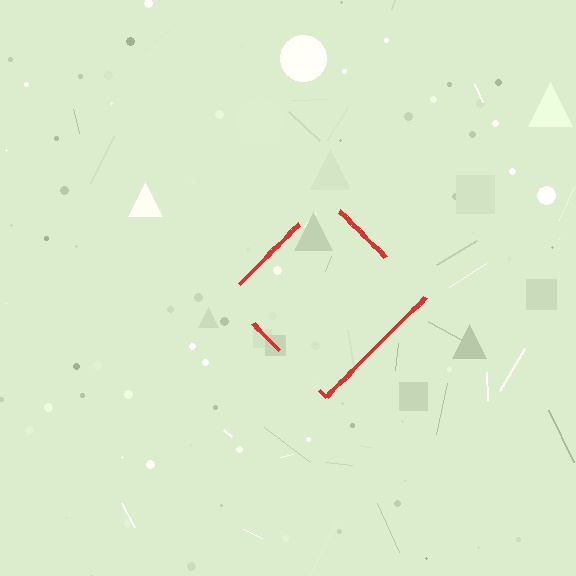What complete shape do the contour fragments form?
The contour fragments form a diamond.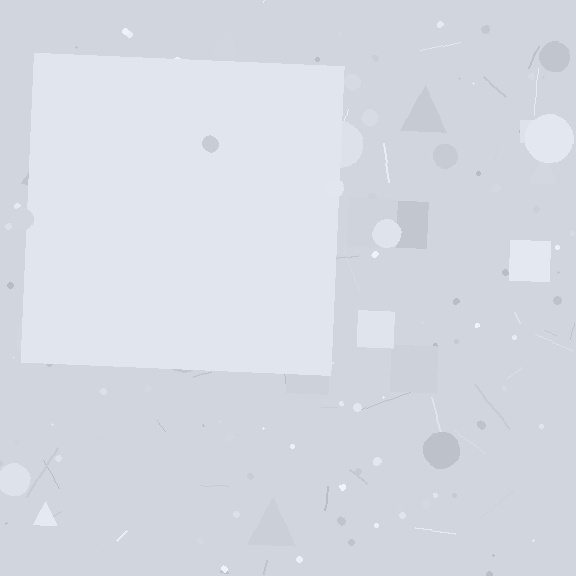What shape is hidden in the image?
A square is hidden in the image.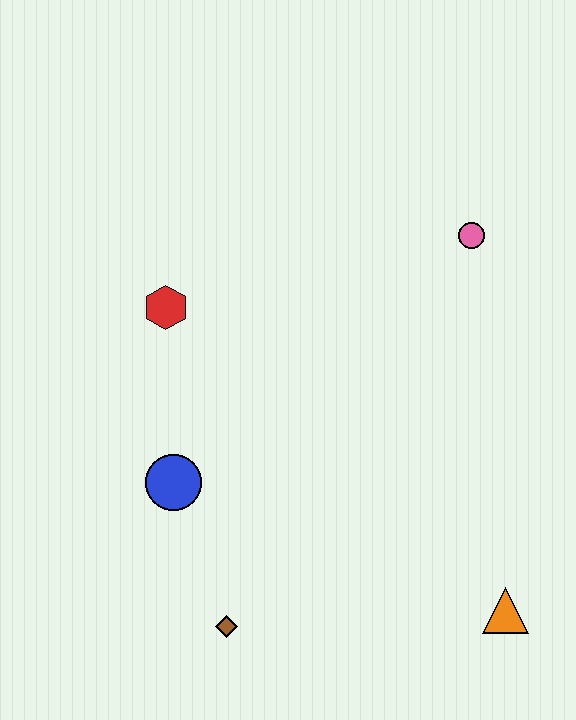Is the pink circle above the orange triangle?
Yes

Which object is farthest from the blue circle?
The pink circle is farthest from the blue circle.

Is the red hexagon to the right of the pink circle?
No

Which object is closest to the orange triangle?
The brown diamond is closest to the orange triangle.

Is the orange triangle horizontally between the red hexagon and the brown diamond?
No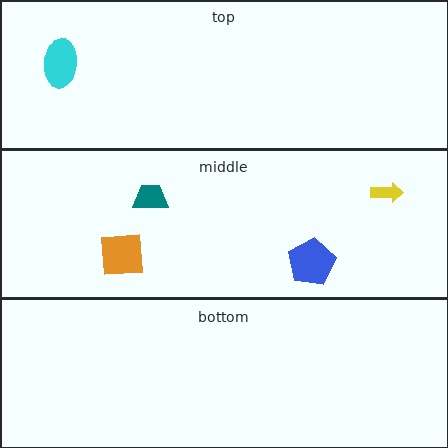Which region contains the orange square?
The middle region.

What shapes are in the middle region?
The blue pentagon, the orange square, the yellow arrow, the teal trapezoid.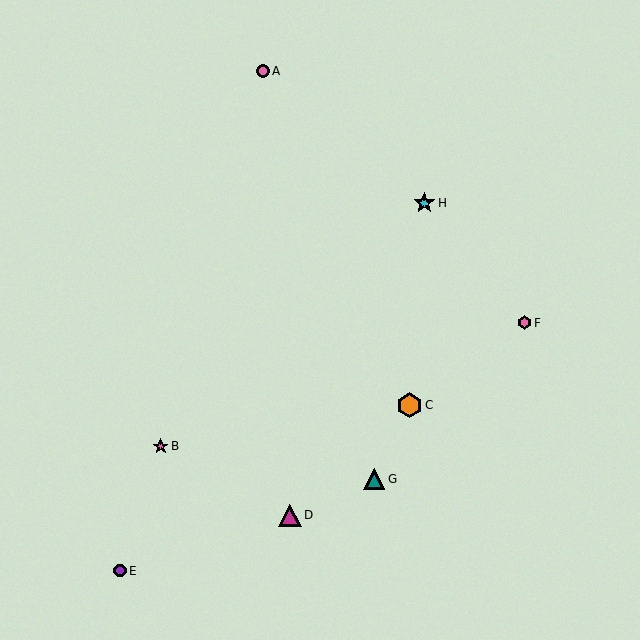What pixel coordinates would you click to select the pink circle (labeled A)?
Click at (263, 71) to select the pink circle A.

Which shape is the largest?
The orange hexagon (labeled C) is the largest.